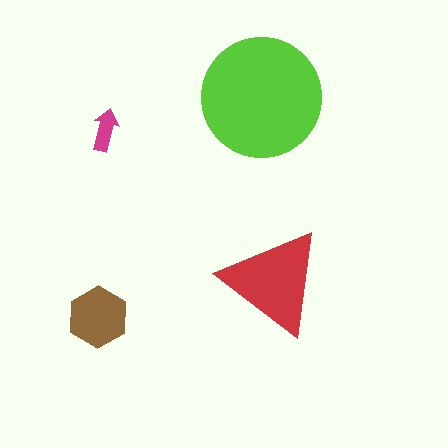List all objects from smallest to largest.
The magenta arrow, the brown hexagon, the red triangle, the lime circle.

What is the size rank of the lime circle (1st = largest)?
1st.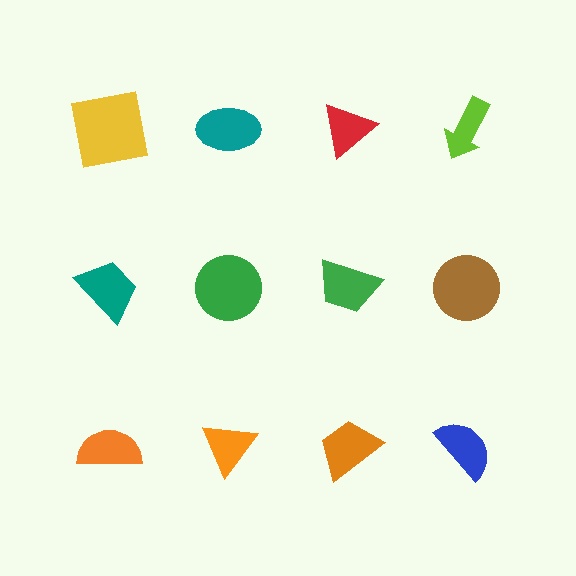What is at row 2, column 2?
A green circle.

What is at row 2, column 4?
A brown circle.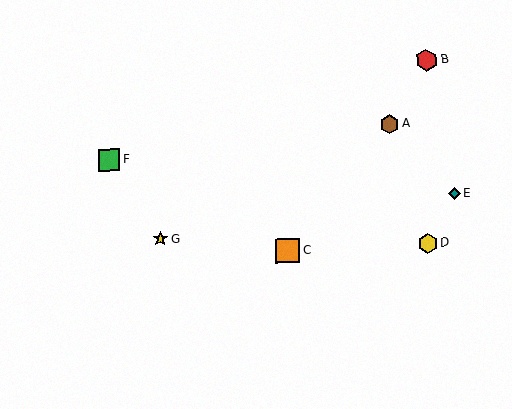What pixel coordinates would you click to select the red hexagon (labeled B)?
Click at (426, 60) to select the red hexagon B.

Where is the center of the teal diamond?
The center of the teal diamond is at (454, 193).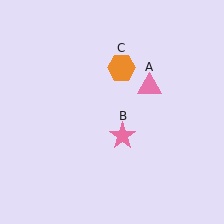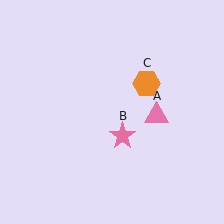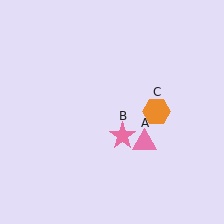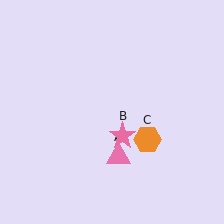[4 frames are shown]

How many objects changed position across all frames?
2 objects changed position: pink triangle (object A), orange hexagon (object C).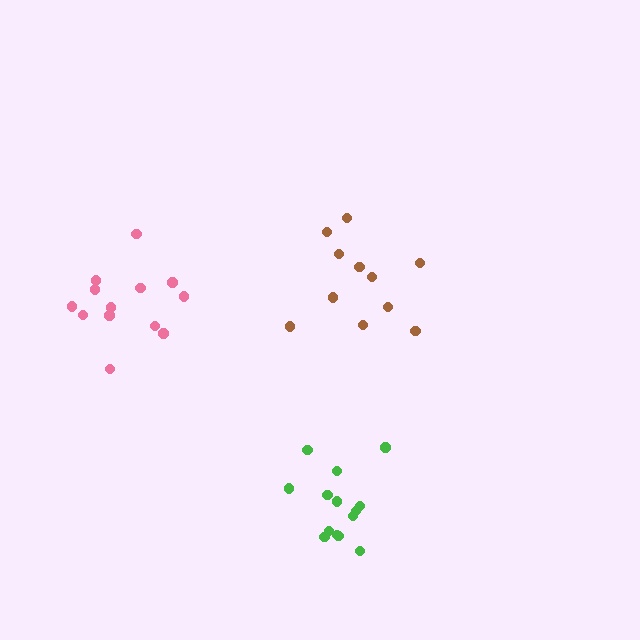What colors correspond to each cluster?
The clusters are colored: brown, pink, green.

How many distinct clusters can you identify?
There are 3 distinct clusters.